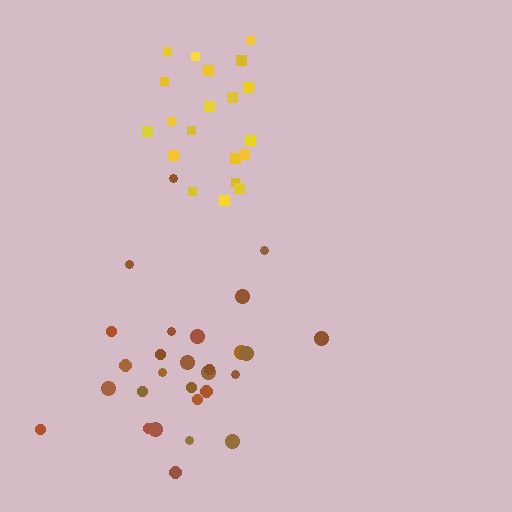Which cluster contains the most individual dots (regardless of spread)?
Brown (28).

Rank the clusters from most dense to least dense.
yellow, brown.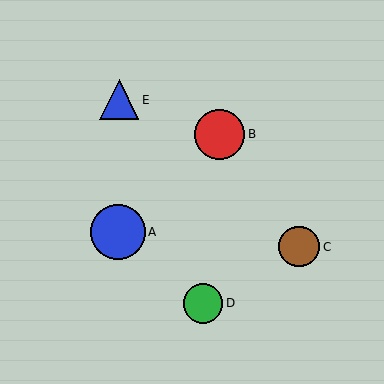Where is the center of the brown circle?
The center of the brown circle is at (299, 247).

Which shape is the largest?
The blue circle (labeled A) is the largest.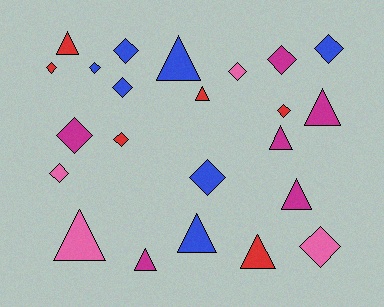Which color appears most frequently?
Blue, with 7 objects.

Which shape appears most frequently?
Diamond, with 13 objects.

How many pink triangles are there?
There is 1 pink triangle.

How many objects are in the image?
There are 23 objects.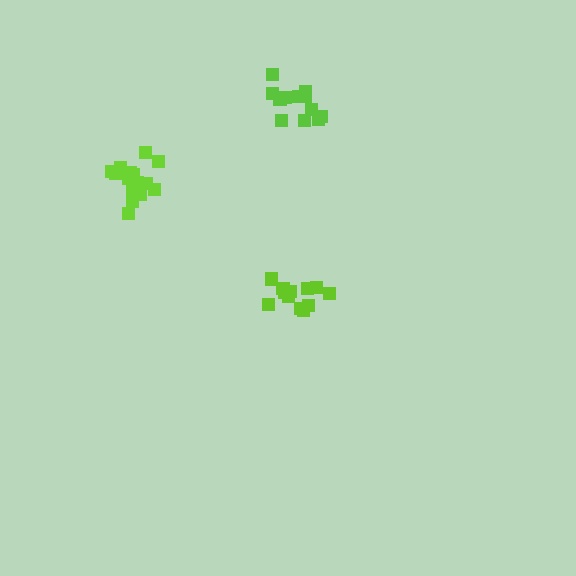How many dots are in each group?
Group 1: 16 dots, Group 2: 13 dots, Group 3: 12 dots (41 total).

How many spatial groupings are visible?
There are 3 spatial groupings.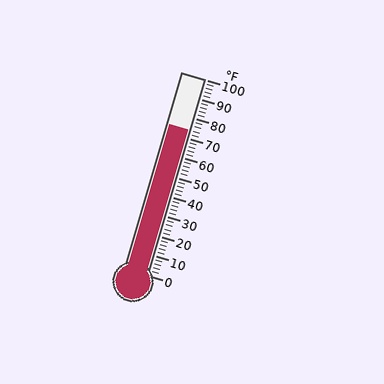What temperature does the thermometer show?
The thermometer shows approximately 74°F.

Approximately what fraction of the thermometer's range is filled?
The thermometer is filled to approximately 75% of its range.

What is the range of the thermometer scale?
The thermometer scale ranges from 0°F to 100°F.